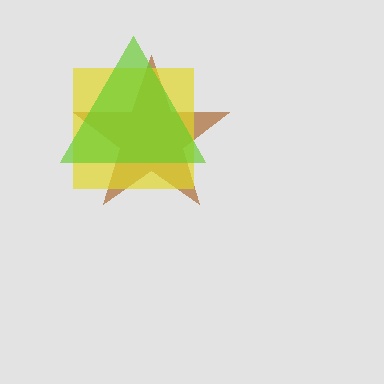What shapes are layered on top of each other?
The layered shapes are: a brown star, a yellow square, a lime triangle.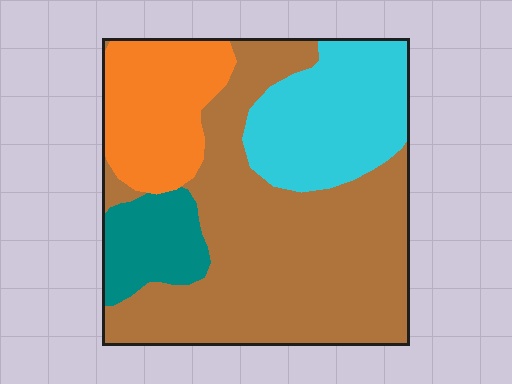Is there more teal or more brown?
Brown.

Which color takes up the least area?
Teal, at roughly 10%.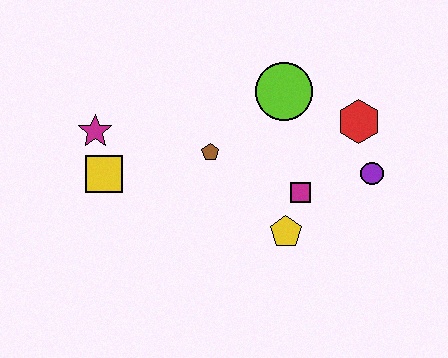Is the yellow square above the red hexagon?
No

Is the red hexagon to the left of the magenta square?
No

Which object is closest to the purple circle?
The red hexagon is closest to the purple circle.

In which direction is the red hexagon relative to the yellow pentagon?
The red hexagon is above the yellow pentagon.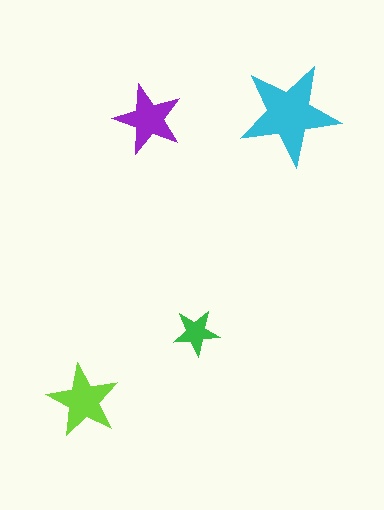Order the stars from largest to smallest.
the cyan one, the lime one, the purple one, the green one.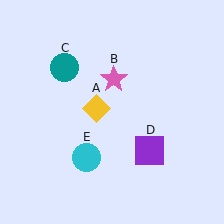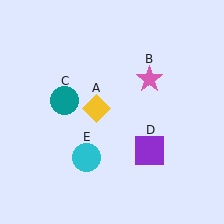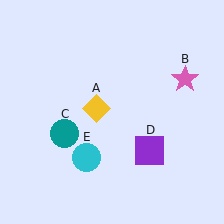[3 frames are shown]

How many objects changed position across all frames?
2 objects changed position: pink star (object B), teal circle (object C).